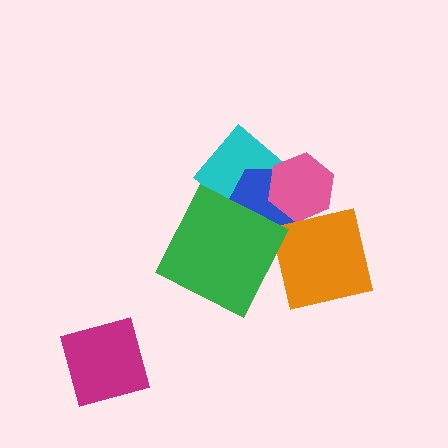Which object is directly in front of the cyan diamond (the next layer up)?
The blue hexagon is directly in front of the cyan diamond.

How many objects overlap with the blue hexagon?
3 objects overlap with the blue hexagon.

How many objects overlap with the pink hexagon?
2 objects overlap with the pink hexagon.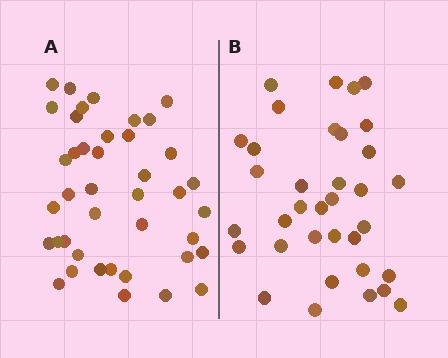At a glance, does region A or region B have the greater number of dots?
Region A (the left region) has more dots.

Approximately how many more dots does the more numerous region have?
Region A has about 6 more dots than region B.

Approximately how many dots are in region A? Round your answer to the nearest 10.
About 40 dots. (The exact count is 41, which rounds to 40.)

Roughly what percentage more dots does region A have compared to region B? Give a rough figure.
About 15% more.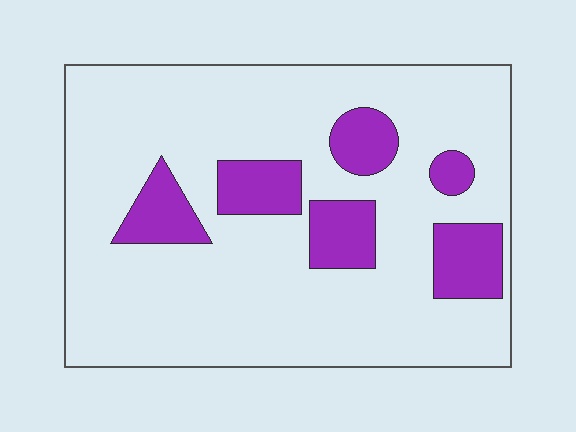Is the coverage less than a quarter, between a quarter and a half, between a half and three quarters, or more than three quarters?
Less than a quarter.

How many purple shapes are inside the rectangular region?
6.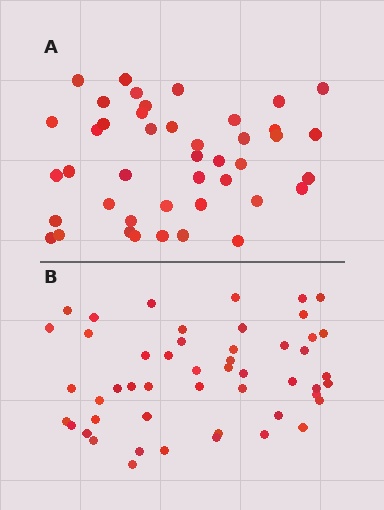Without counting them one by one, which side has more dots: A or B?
Region B (the bottom region) has more dots.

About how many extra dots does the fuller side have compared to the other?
Region B has roughly 8 or so more dots than region A.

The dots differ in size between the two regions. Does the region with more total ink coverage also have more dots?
No. Region A has more total ink coverage because its dots are larger, but region B actually contains more individual dots. Total area can be misleading — the number of items is what matters here.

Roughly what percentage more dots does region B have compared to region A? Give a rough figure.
About 15% more.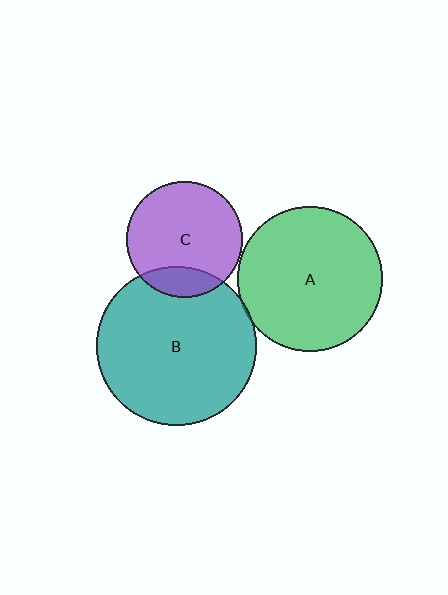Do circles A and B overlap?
Yes.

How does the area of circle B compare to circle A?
Approximately 1.2 times.